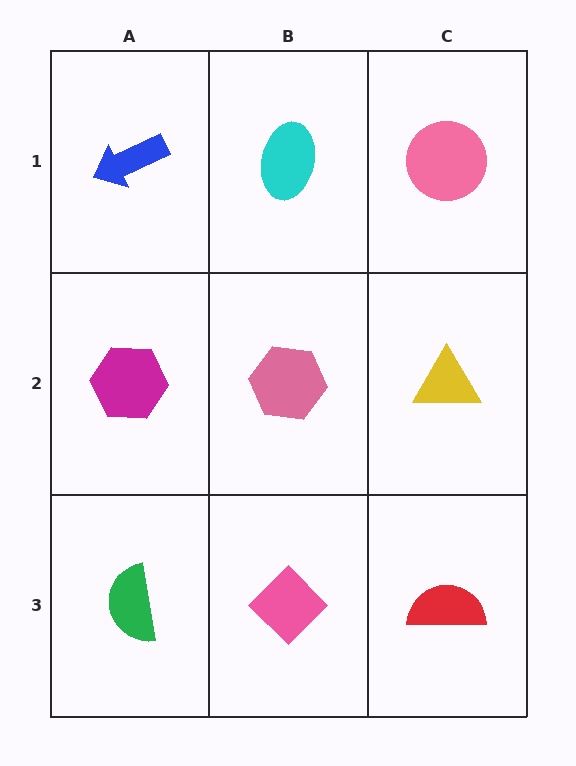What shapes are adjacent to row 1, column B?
A pink hexagon (row 2, column B), a blue arrow (row 1, column A), a pink circle (row 1, column C).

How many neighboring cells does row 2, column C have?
3.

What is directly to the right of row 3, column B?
A red semicircle.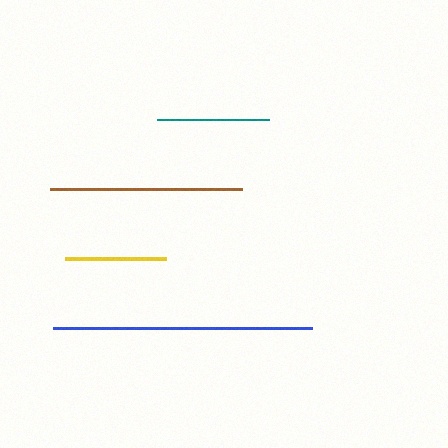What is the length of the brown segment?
The brown segment is approximately 192 pixels long.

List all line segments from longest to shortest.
From longest to shortest: blue, brown, teal, yellow.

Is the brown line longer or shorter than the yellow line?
The brown line is longer than the yellow line.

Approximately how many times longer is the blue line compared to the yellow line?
The blue line is approximately 2.6 times the length of the yellow line.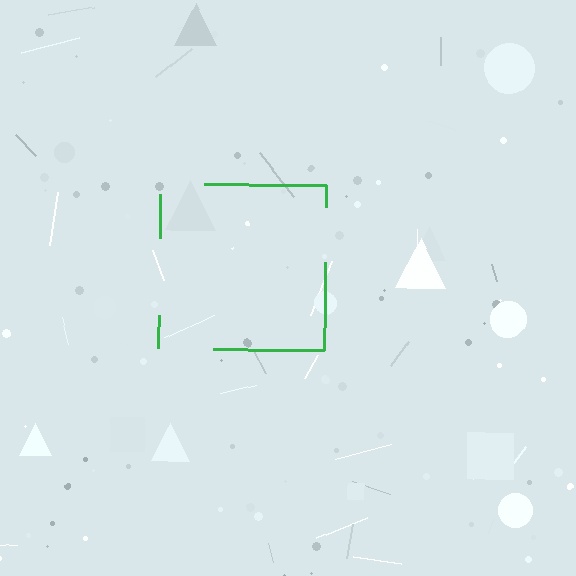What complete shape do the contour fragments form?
The contour fragments form a square.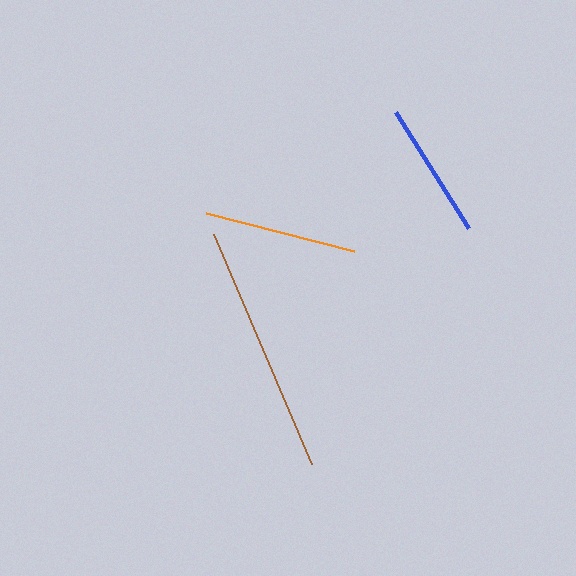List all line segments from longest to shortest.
From longest to shortest: brown, orange, blue.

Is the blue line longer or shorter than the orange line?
The orange line is longer than the blue line.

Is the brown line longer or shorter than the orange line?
The brown line is longer than the orange line.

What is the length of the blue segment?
The blue segment is approximately 137 pixels long.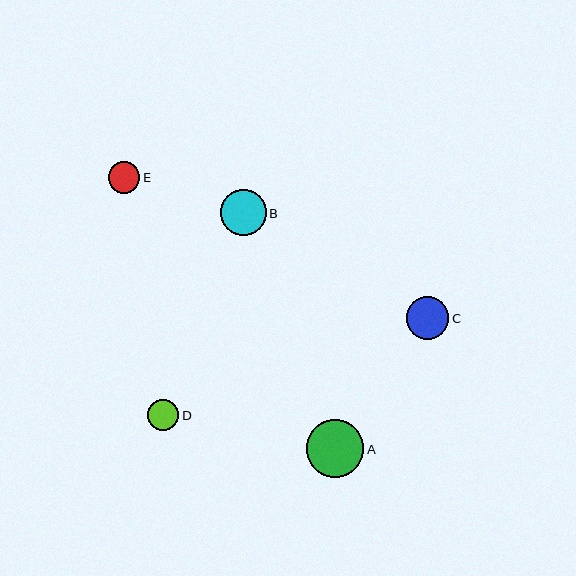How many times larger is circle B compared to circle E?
Circle B is approximately 1.5 times the size of circle E.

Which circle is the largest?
Circle A is the largest with a size of approximately 57 pixels.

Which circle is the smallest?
Circle D is the smallest with a size of approximately 31 pixels.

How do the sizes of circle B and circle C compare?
Circle B and circle C are approximately the same size.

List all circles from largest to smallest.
From largest to smallest: A, B, C, E, D.